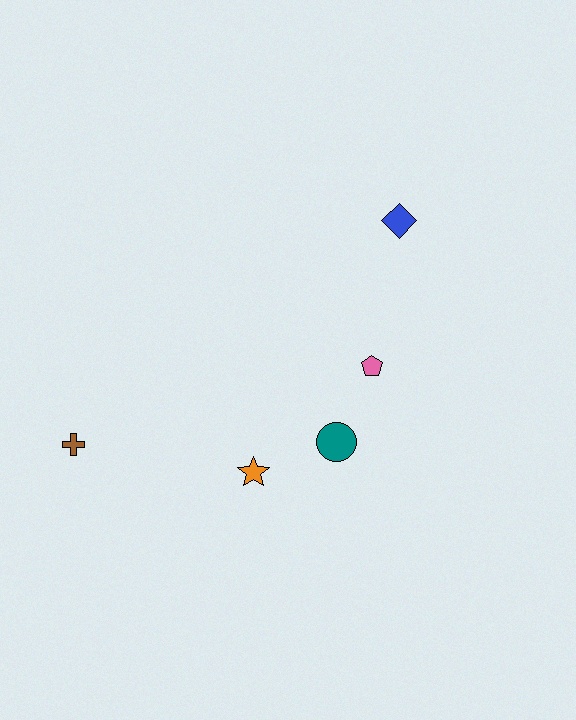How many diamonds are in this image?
There is 1 diamond.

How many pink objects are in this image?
There is 1 pink object.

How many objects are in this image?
There are 5 objects.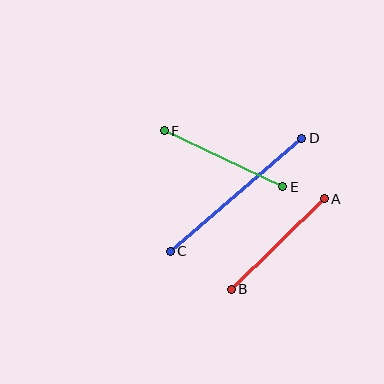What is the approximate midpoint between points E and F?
The midpoint is at approximately (223, 159) pixels.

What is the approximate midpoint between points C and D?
The midpoint is at approximately (236, 195) pixels.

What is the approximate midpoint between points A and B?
The midpoint is at approximately (278, 244) pixels.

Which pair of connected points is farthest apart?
Points C and D are farthest apart.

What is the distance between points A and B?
The distance is approximately 130 pixels.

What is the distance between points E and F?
The distance is approximately 131 pixels.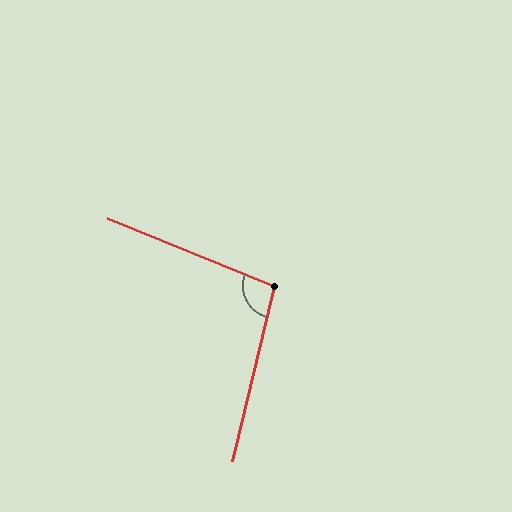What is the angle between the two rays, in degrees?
Approximately 98 degrees.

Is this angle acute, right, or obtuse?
It is obtuse.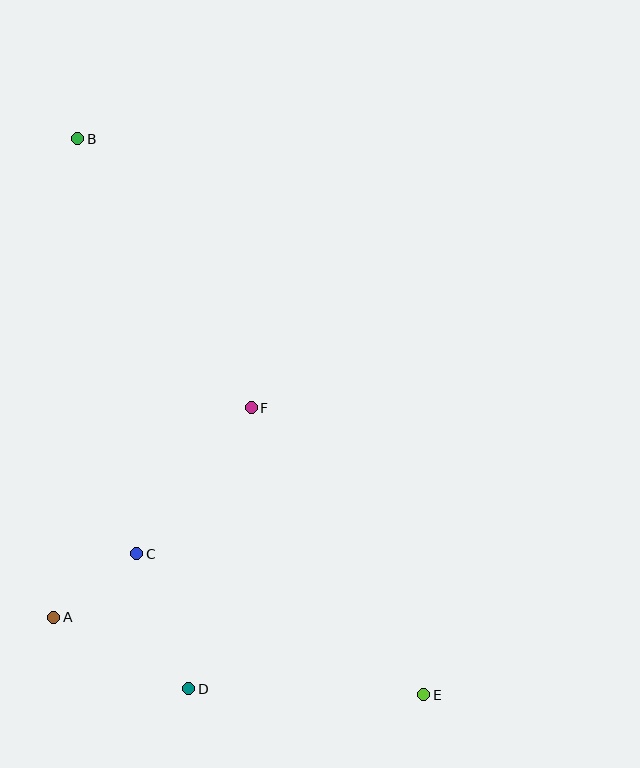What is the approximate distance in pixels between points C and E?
The distance between C and E is approximately 320 pixels.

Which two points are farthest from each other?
Points B and E are farthest from each other.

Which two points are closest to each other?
Points A and C are closest to each other.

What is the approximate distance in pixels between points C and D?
The distance between C and D is approximately 144 pixels.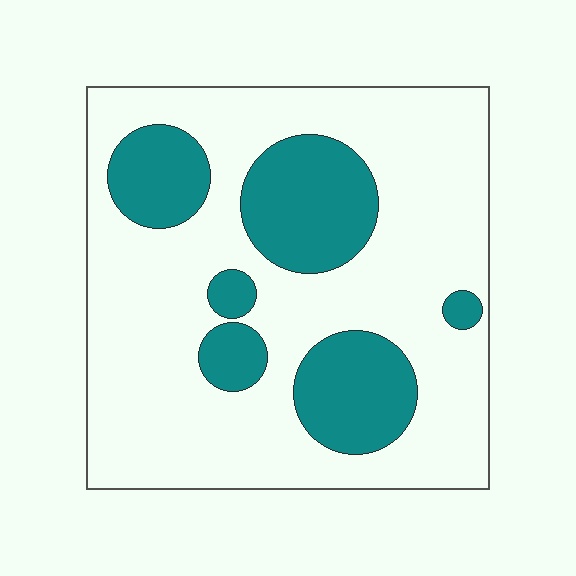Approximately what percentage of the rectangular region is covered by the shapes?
Approximately 25%.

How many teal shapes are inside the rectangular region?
6.